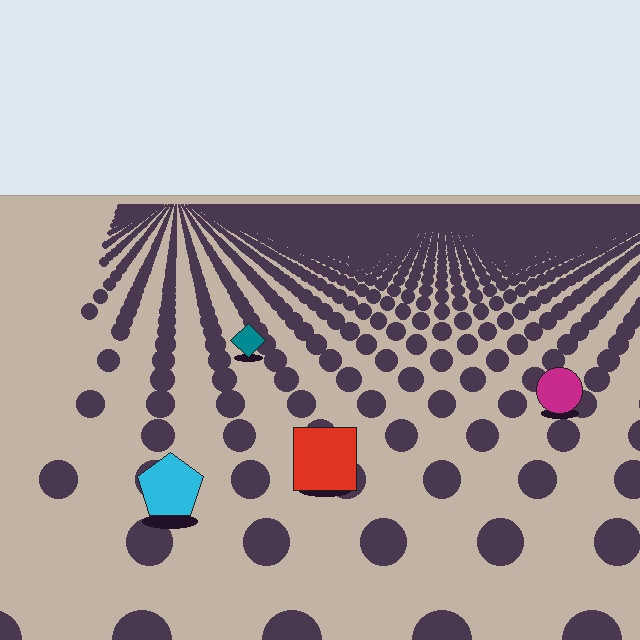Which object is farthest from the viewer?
The teal diamond is farthest from the viewer. It appears smaller and the ground texture around it is denser.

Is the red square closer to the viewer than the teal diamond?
Yes. The red square is closer — you can tell from the texture gradient: the ground texture is coarser near it.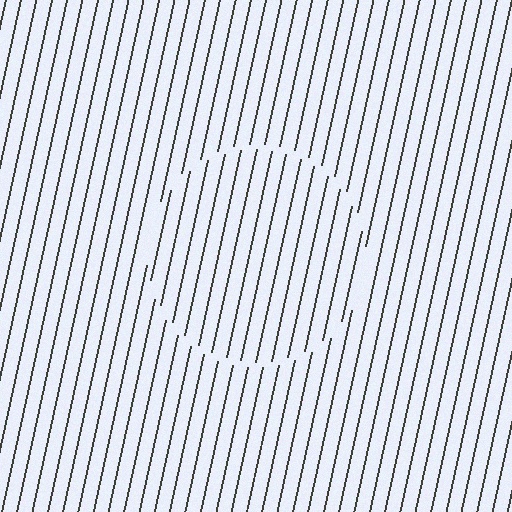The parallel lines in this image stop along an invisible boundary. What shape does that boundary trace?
An illusory circle. The interior of the shape contains the same grating, shifted by half a period — the contour is defined by the phase discontinuity where line-ends from the inner and outer gratings abut.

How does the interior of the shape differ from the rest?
The interior of the shape contains the same grating, shifted by half a period — the contour is defined by the phase discontinuity where line-ends from the inner and outer gratings abut.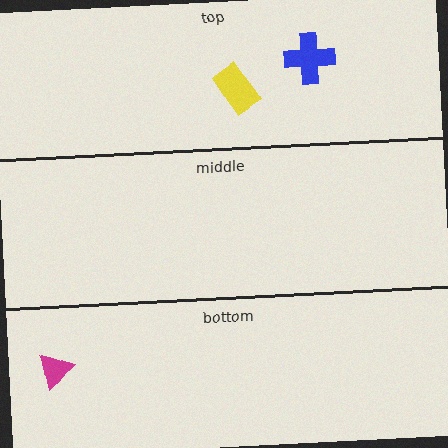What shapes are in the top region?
The yellow rectangle, the blue cross.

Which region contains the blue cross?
The top region.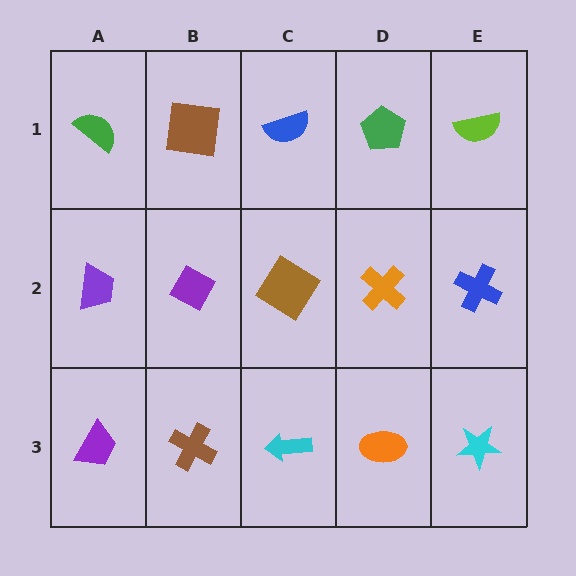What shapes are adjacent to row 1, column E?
A blue cross (row 2, column E), a green pentagon (row 1, column D).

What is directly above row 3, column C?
A brown diamond.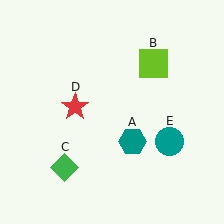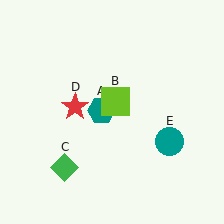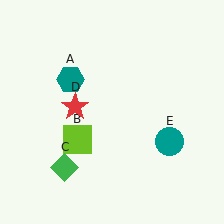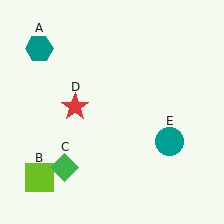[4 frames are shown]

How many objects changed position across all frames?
2 objects changed position: teal hexagon (object A), lime square (object B).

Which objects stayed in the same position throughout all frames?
Green diamond (object C) and red star (object D) and teal circle (object E) remained stationary.